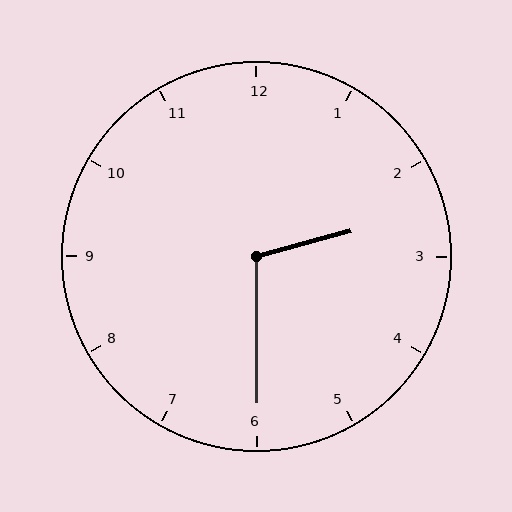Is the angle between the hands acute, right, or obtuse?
It is obtuse.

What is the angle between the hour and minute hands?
Approximately 105 degrees.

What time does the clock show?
2:30.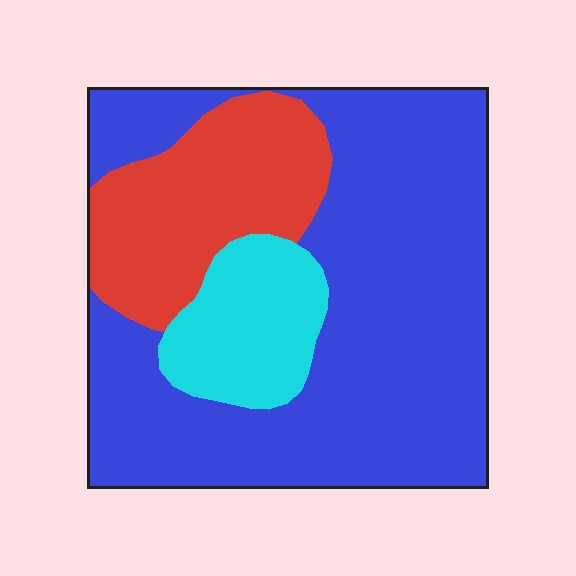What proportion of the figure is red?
Red takes up less than a quarter of the figure.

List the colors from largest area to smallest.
From largest to smallest: blue, red, cyan.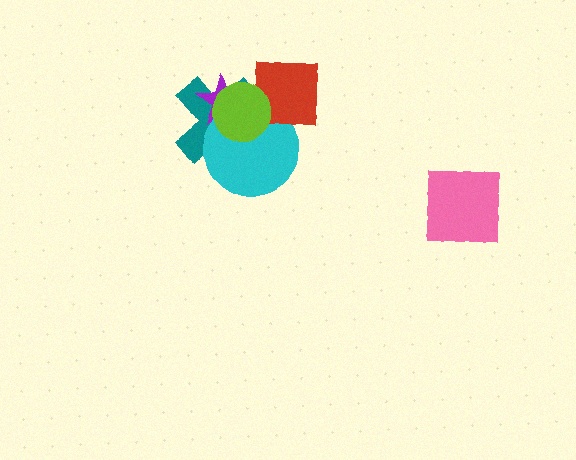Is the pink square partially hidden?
No, no other shape covers it.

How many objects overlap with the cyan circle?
4 objects overlap with the cyan circle.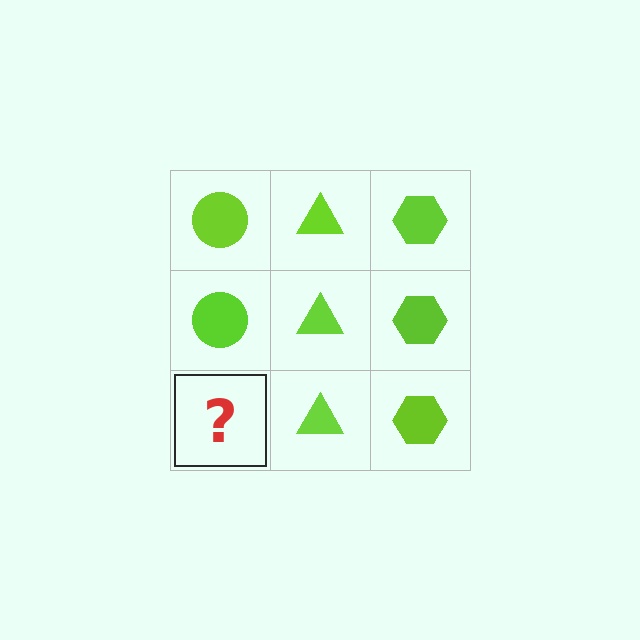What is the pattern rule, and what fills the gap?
The rule is that each column has a consistent shape. The gap should be filled with a lime circle.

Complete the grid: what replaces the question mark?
The question mark should be replaced with a lime circle.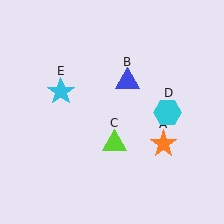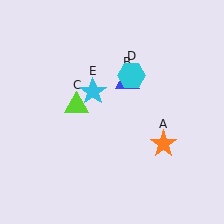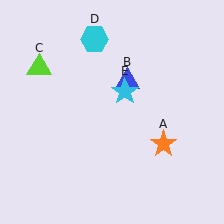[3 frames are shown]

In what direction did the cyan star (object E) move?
The cyan star (object E) moved right.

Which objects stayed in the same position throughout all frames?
Orange star (object A) and blue triangle (object B) remained stationary.